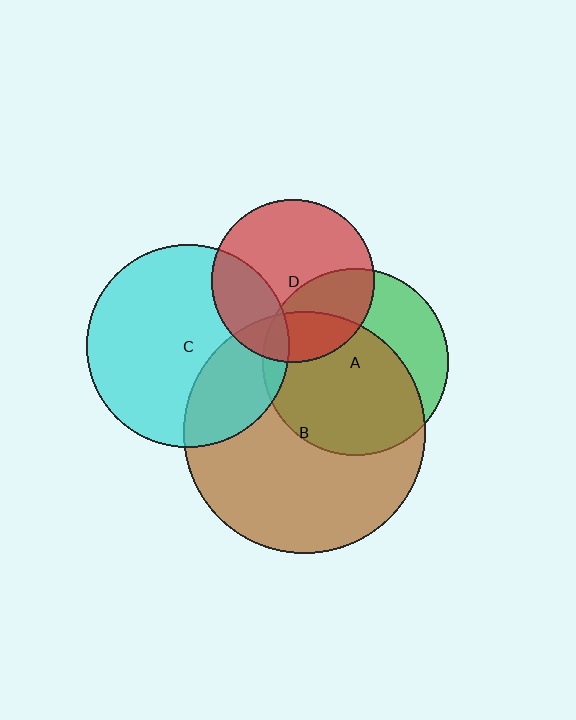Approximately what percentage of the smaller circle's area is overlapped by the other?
Approximately 20%.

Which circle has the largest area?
Circle B (brown).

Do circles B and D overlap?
Yes.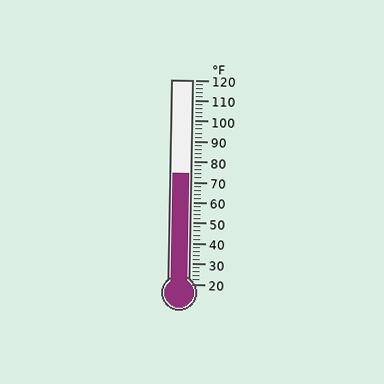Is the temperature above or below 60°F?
The temperature is above 60°F.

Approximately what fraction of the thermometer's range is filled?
The thermometer is filled to approximately 55% of its range.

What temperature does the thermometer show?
The thermometer shows approximately 74°F.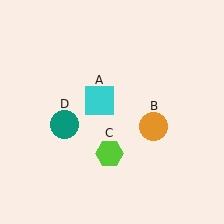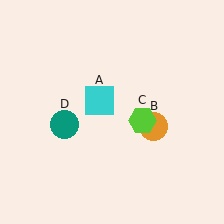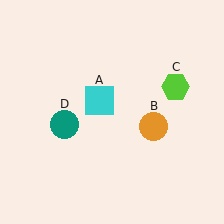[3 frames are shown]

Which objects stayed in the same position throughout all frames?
Cyan square (object A) and orange circle (object B) and teal circle (object D) remained stationary.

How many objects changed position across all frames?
1 object changed position: lime hexagon (object C).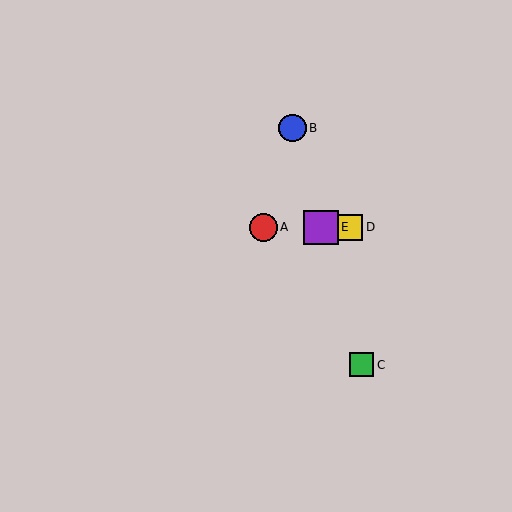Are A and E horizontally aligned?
Yes, both are at y≈227.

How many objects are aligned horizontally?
3 objects (A, D, E) are aligned horizontally.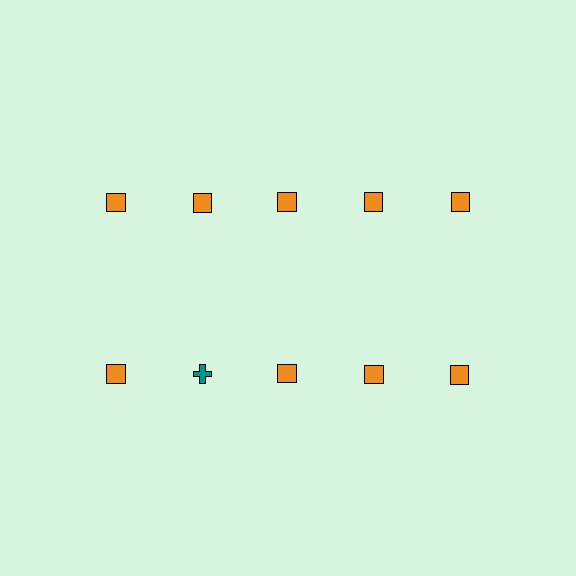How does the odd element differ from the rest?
It differs in both color (teal instead of orange) and shape (cross instead of square).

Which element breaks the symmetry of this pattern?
The teal cross in the second row, second from left column breaks the symmetry. All other shapes are orange squares.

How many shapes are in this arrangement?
There are 10 shapes arranged in a grid pattern.